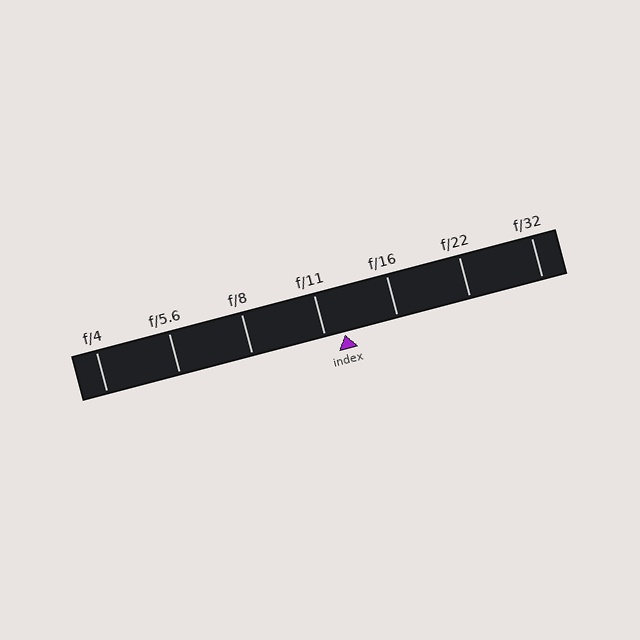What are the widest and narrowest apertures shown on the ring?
The widest aperture shown is f/4 and the narrowest is f/32.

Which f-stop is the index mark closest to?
The index mark is closest to f/11.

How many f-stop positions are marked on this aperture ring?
There are 7 f-stop positions marked.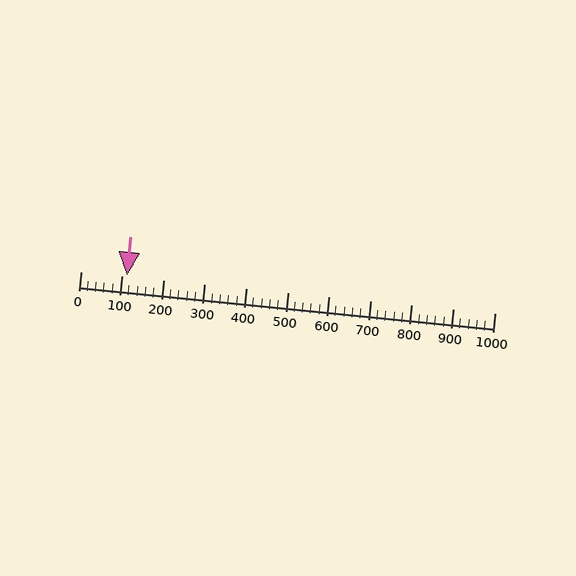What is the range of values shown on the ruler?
The ruler shows values from 0 to 1000.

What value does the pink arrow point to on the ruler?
The pink arrow points to approximately 111.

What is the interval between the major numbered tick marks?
The major tick marks are spaced 100 units apart.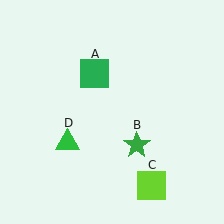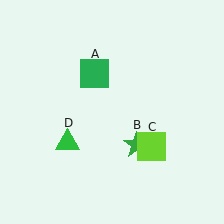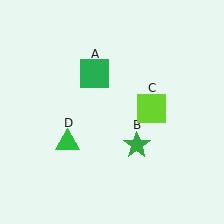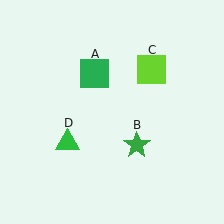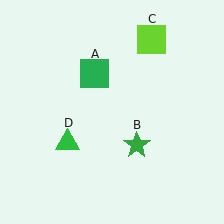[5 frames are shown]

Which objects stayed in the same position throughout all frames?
Green square (object A) and green star (object B) and green triangle (object D) remained stationary.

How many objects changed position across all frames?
1 object changed position: lime square (object C).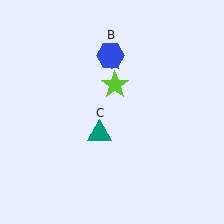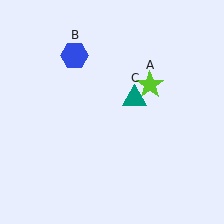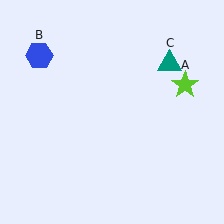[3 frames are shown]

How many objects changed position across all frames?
3 objects changed position: lime star (object A), blue hexagon (object B), teal triangle (object C).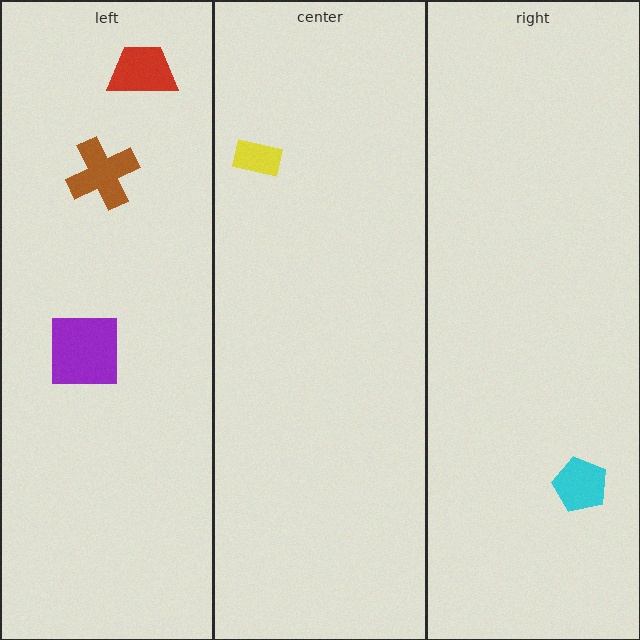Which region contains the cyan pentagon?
The right region.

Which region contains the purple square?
The left region.